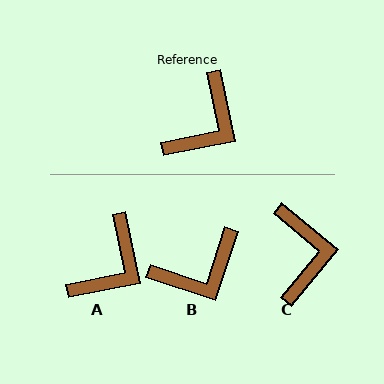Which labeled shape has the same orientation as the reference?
A.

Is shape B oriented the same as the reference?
No, it is off by about 30 degrees.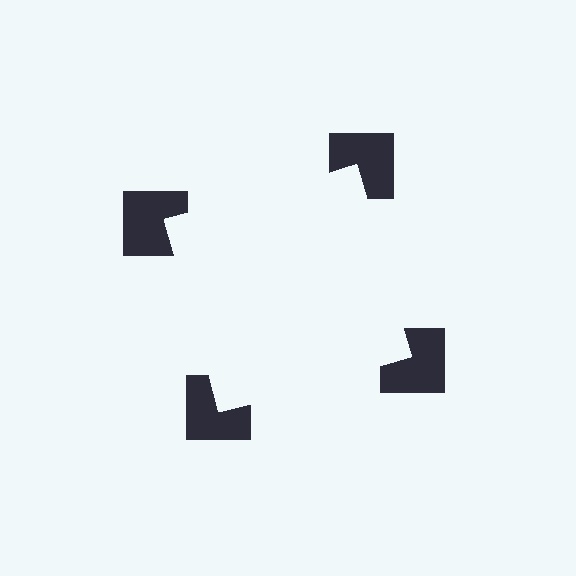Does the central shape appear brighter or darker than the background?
It typically appears slightly brighter than the background, even though no actual brightness change is drawn.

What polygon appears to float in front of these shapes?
An illusory square — its edges are inferred from the aligned wedge cuts in the notched squares, not physically drawn.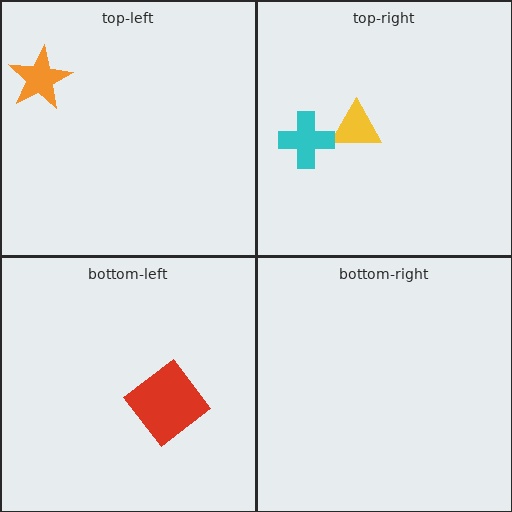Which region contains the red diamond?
The bottom-left region.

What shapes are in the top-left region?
The orange star.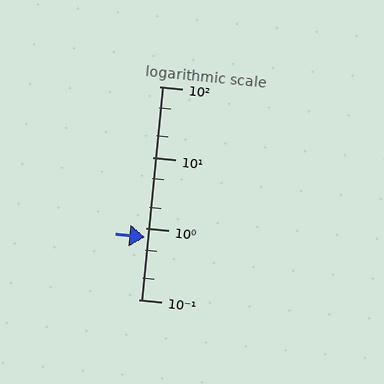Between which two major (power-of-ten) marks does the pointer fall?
The pointer is between 0.1 and 1.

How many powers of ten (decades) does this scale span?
The scale spans 3 decades, from 0.1 to 100.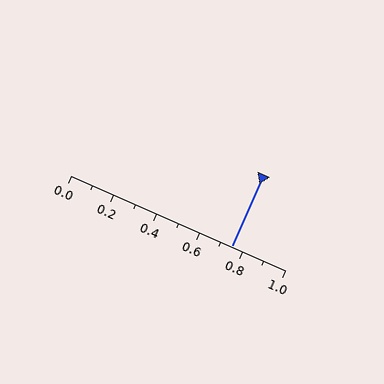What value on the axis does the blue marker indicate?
The marker indicates approximately 0.75.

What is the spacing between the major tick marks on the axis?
The major ticks are spaced 0.2 apart.